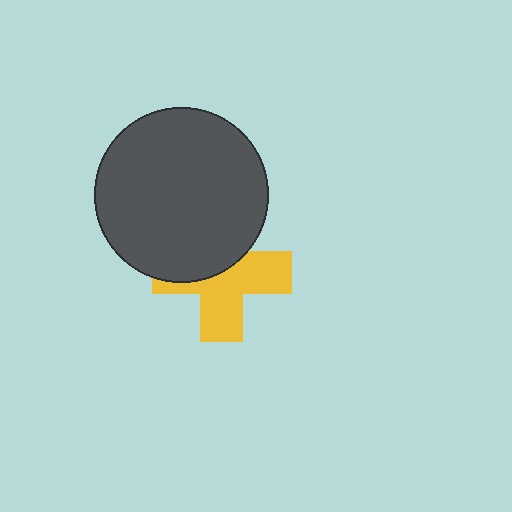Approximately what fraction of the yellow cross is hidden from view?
Roughly 44% of the yellow cross is hidden behind the dark gray circle.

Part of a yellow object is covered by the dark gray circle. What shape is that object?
It is a cross.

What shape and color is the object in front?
The object in front is a dark gray circle.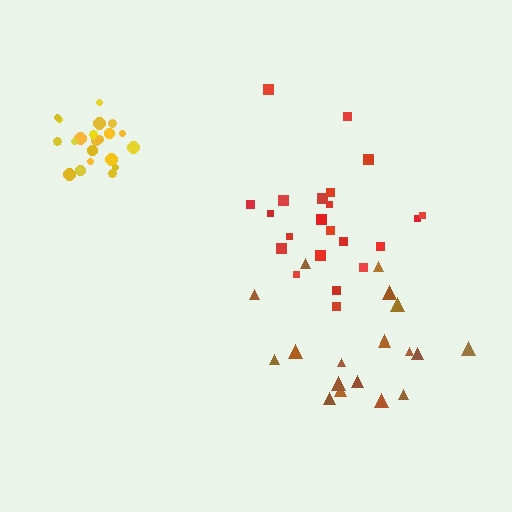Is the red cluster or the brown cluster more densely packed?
Red.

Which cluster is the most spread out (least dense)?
Brown.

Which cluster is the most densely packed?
Yellow.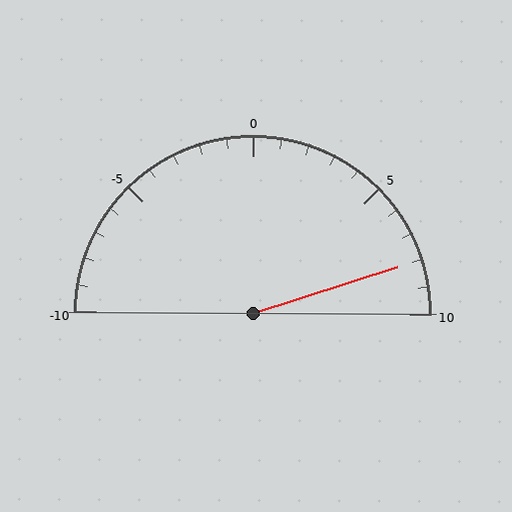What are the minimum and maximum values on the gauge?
The gauge ranges from -10 to 10.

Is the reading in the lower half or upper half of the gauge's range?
The reading is in the upper half of the range (-10 to 10).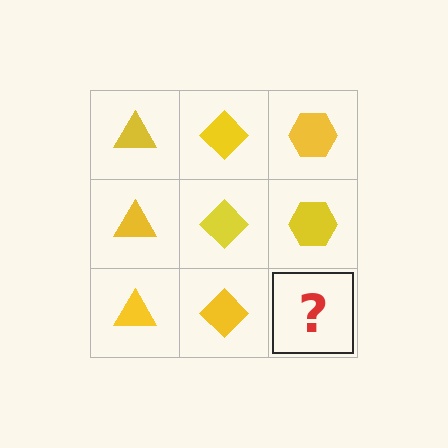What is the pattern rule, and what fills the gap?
The rule is that each column has a consistent shape. The gap should be filled with a yellow hexagon.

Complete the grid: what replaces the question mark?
The question mark should be replaced with a yellow hexagon.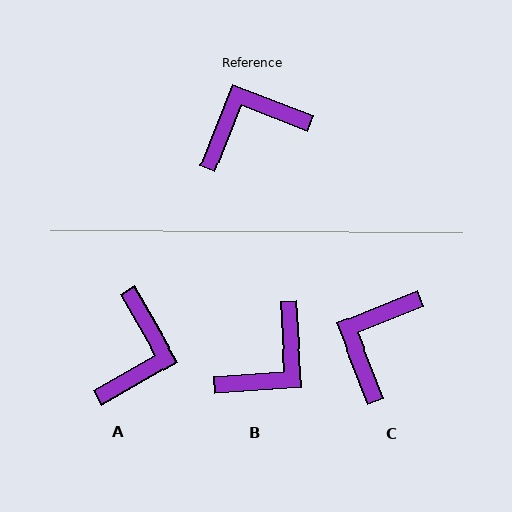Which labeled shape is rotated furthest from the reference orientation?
B, about 155 degrees away.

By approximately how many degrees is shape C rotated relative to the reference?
Approximately 43 degrees counter-clockwise.